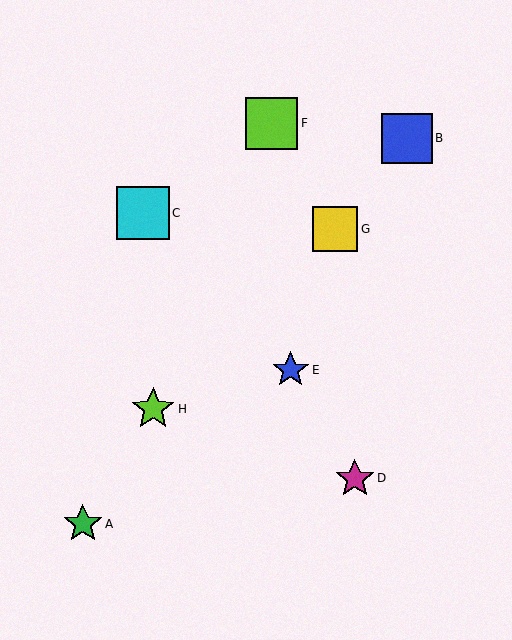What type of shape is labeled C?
Shape C is a cyan square.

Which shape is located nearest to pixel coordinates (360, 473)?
The magenta star (labeled D) at (355, 478) is nearest to that location.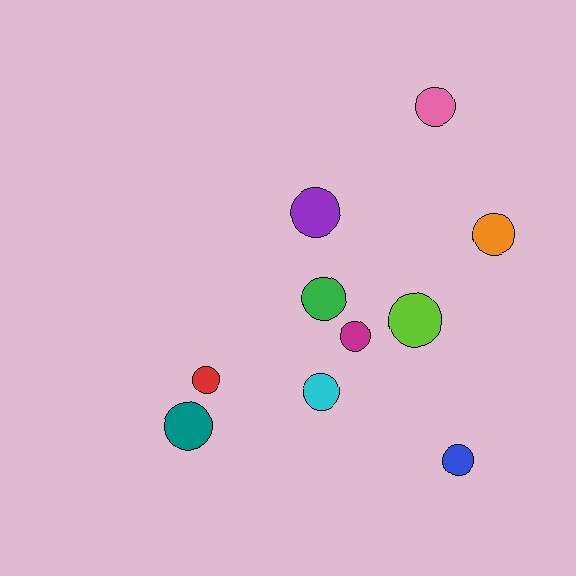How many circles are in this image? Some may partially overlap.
There are 10 circles.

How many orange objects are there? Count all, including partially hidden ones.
There is 1 orange object.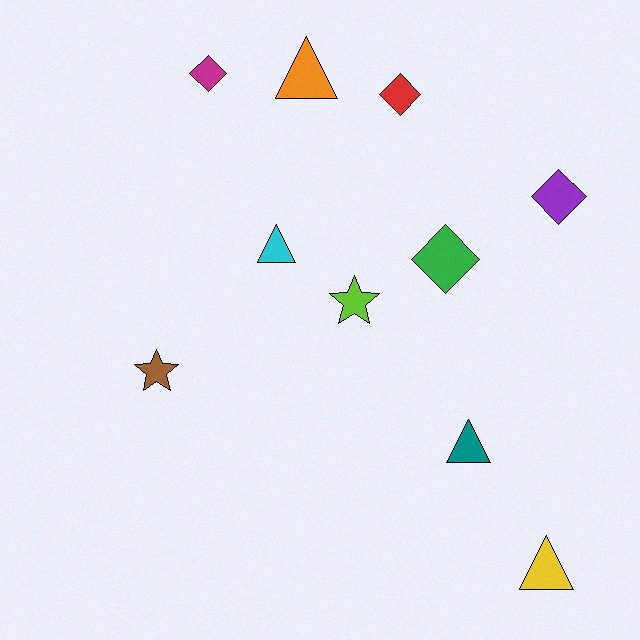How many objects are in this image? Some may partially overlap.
There are 10 objects.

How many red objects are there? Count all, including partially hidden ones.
There is 1 red object.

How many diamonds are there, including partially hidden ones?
There are 4 diamonds.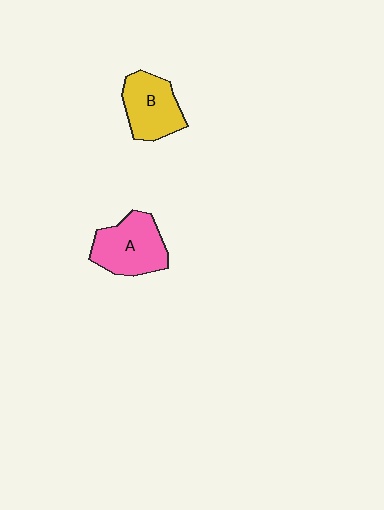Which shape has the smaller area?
Shape B (yellow).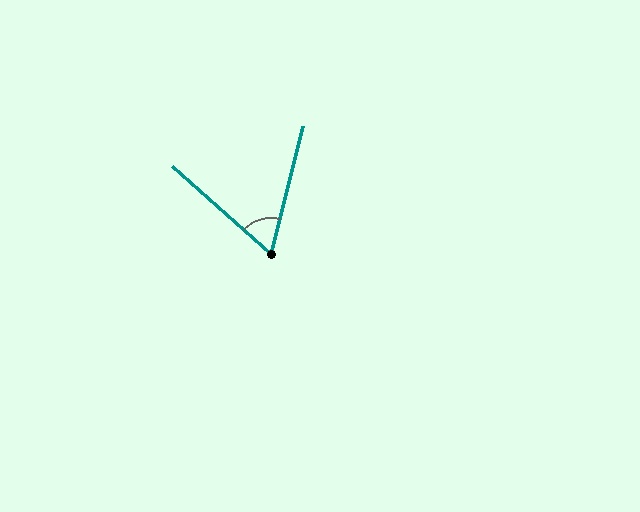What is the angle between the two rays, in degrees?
Approximately 63 degrees.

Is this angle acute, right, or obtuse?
It is acute.